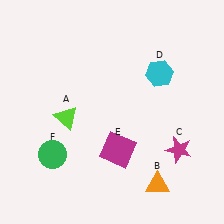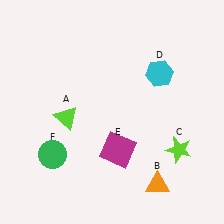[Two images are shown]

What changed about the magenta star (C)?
In Image 1, C is magenta. In Image 2, it changed to lime.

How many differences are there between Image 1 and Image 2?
There is 1 difference between the two images.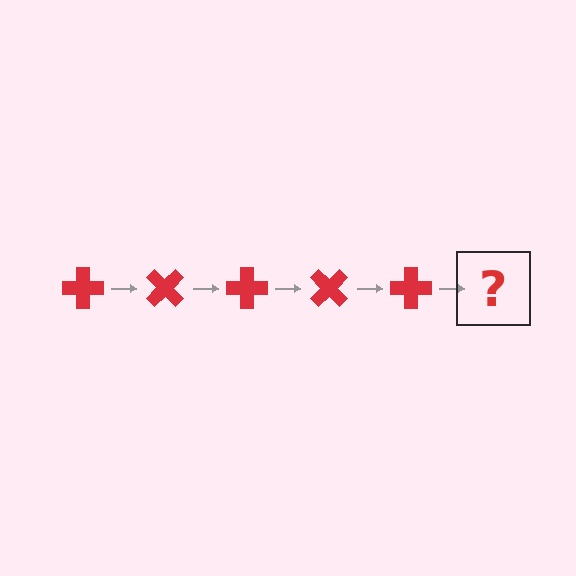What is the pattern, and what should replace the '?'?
The pattern is that the cross rotates 45 degrees each step. The '?' should be a red cross rotated 225 degrees.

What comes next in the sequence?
The next element should be a red cross rotated 225 degrees.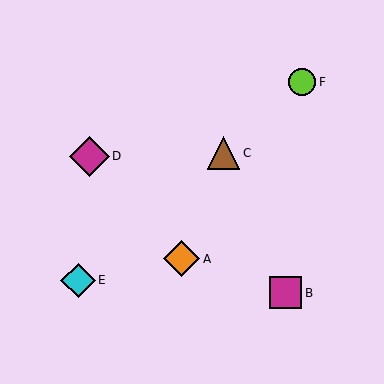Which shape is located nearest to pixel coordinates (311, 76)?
The lime circle (labeled F) at (302, 82) is nearest to that location.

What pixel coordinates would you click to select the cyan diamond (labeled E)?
Click at (78, 280) to select the cyan diamond E.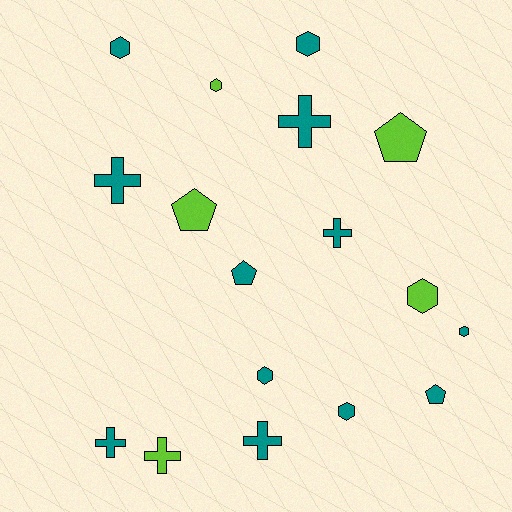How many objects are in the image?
There are 17 objects.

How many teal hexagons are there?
There are 5 teal hexagons.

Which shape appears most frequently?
Hexagon, with 7 objects.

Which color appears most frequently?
Teal, with 12 objects.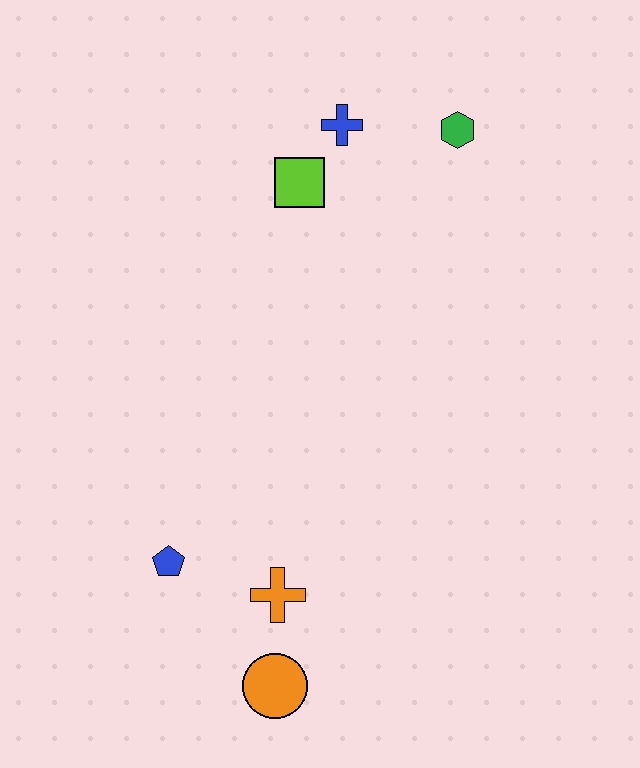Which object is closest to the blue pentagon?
The orange cross is closest to the blue pentagon.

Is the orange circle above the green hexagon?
No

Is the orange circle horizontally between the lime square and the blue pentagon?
Yes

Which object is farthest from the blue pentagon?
The green hexagon is farthest from the blue pentagon.